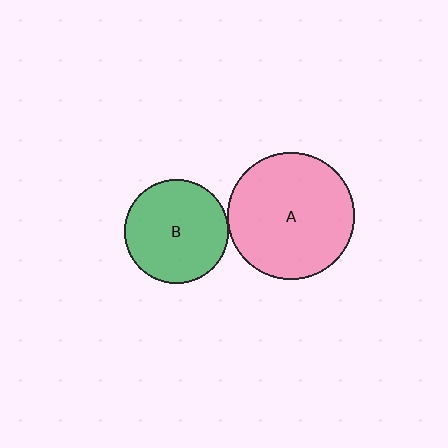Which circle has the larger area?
Circle A (pink).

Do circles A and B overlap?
Yes.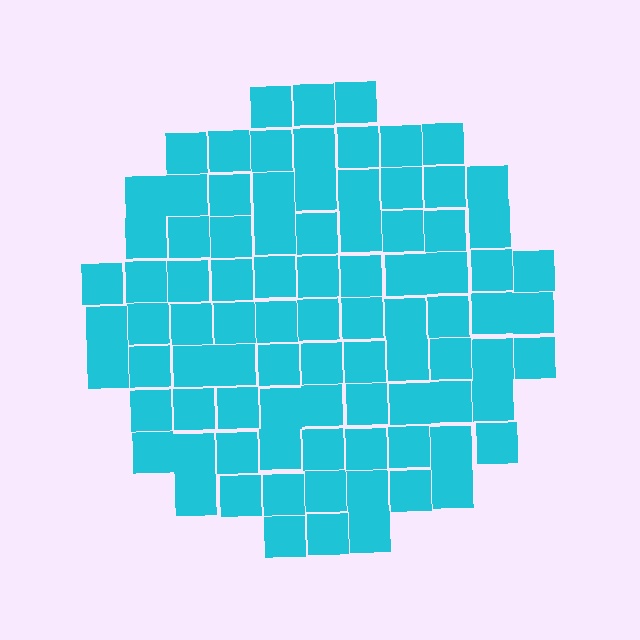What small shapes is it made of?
It is made of small squares.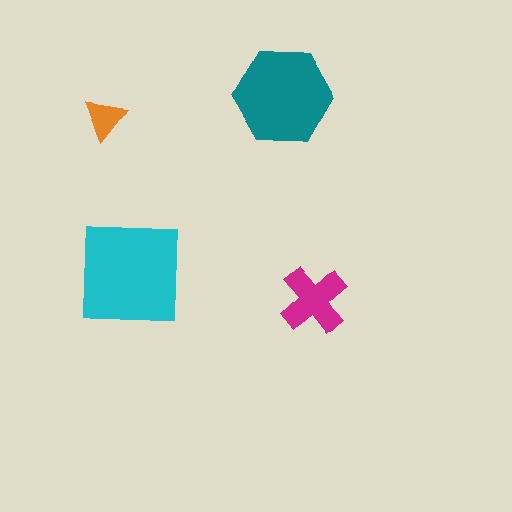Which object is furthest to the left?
The orange triangle is leftmost.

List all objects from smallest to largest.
The orange triangle, the magenta cross, the teal hexagon, the cyan square.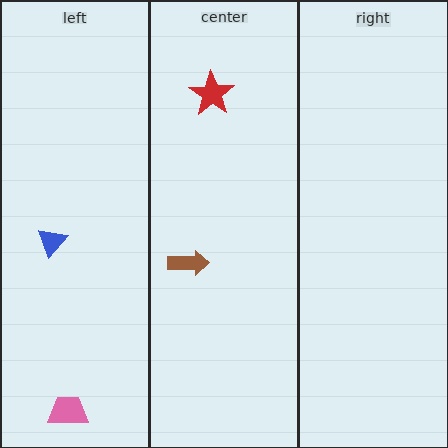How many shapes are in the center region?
2.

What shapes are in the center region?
The brown arrow, the red star.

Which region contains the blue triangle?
The left region.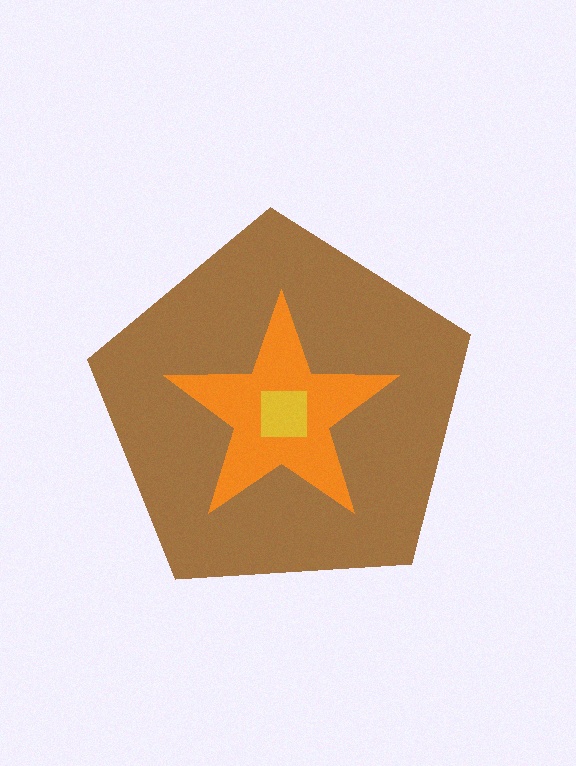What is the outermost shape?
The brown pentagon.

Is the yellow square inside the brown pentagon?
Yes.